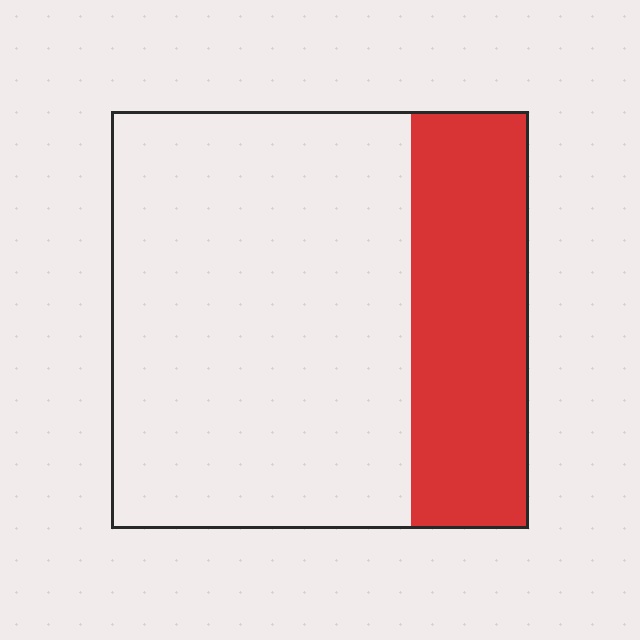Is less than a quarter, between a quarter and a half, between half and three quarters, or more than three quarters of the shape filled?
Between a quarter and a half.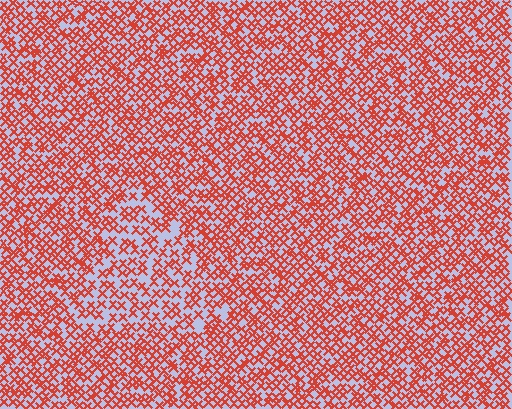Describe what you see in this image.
The image contains small red elements arranged at two different densities. A triangle-shaped region is visible where the elements are less densely packed than the surrounding area.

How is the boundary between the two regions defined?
The boundary is defined by a change in element density (approximately 1.6x ratio). All elements are the same color, size, and shape.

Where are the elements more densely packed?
The elements are more densely packed outside the triangle boundary.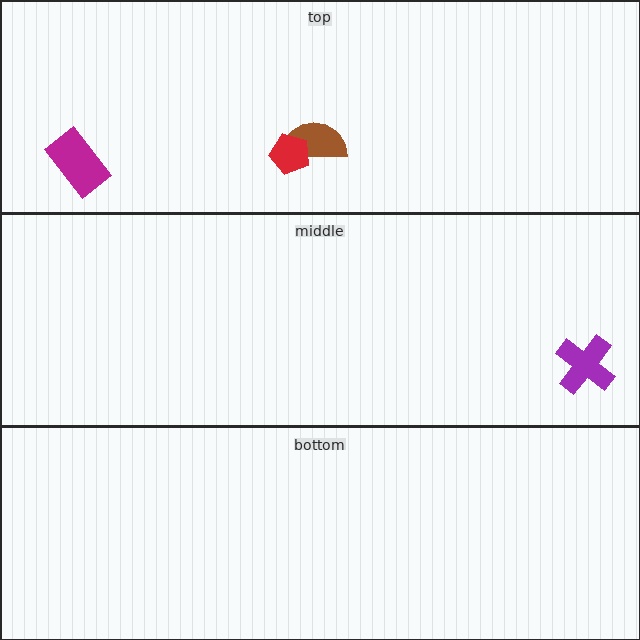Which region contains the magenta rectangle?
The top region.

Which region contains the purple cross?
The middle region.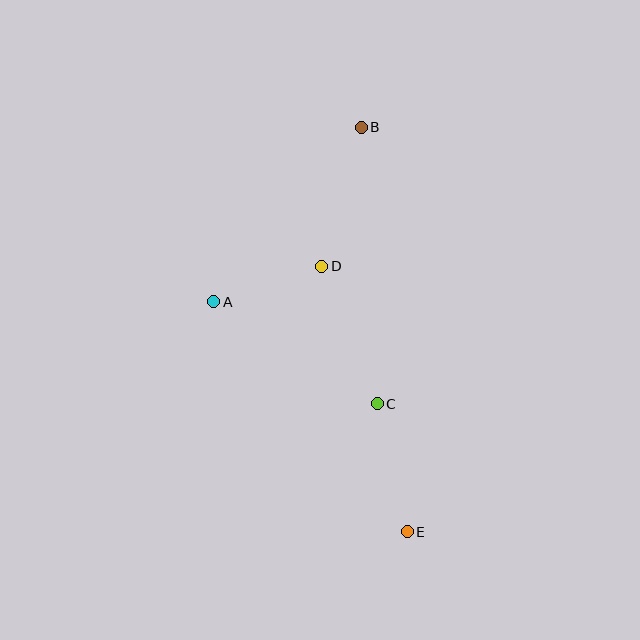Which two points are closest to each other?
Points A and D are closest to each other.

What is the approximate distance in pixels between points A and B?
The distance between A and B is approximately 228 pixels.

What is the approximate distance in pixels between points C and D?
The distance between C and D is approximately 148 pixels.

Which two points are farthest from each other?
Points B and E are farthest from each other.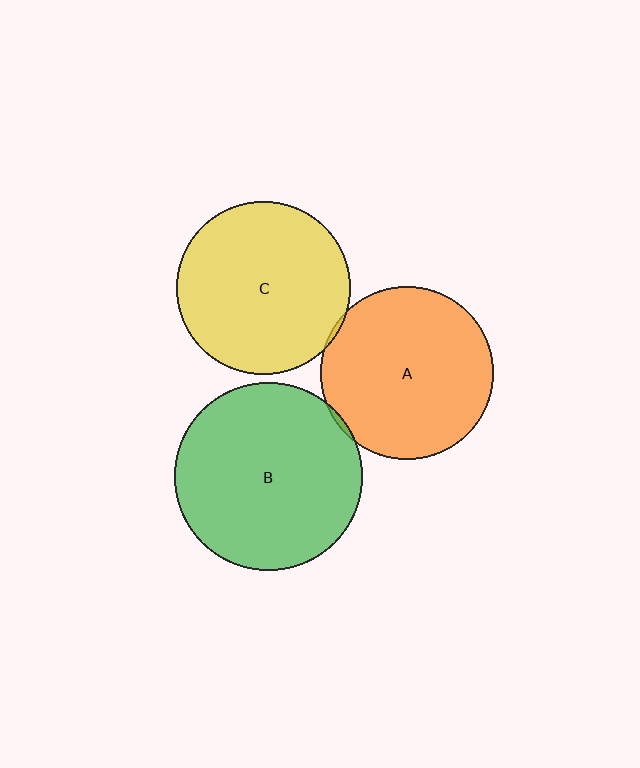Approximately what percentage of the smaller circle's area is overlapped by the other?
Approximately 5%.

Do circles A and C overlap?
Yes.